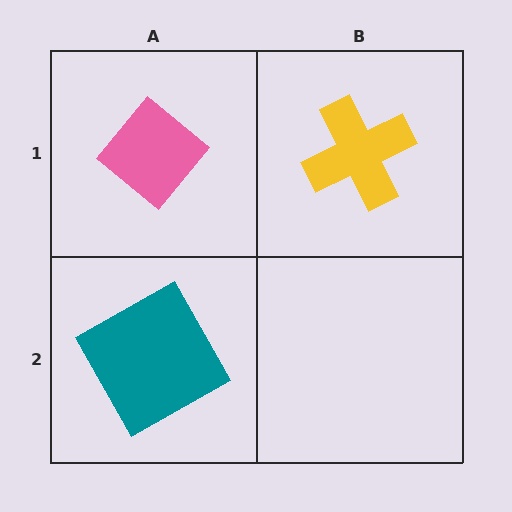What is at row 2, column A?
A teal square.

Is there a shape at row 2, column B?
No, that cell is empty.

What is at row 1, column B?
A yellow cross.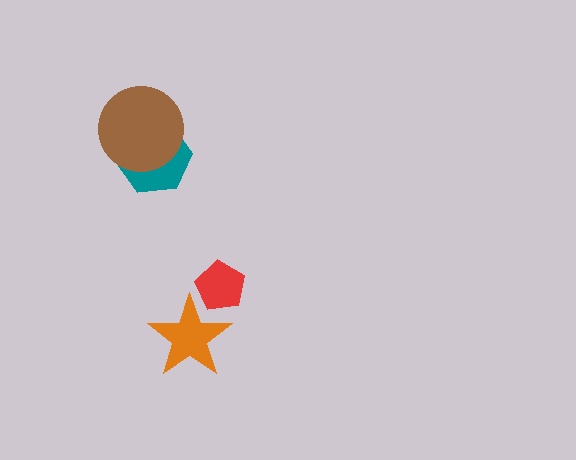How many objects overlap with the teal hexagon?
1 object overlaps with the teal hexagon.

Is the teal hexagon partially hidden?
Yes, it is partially covered by another shape.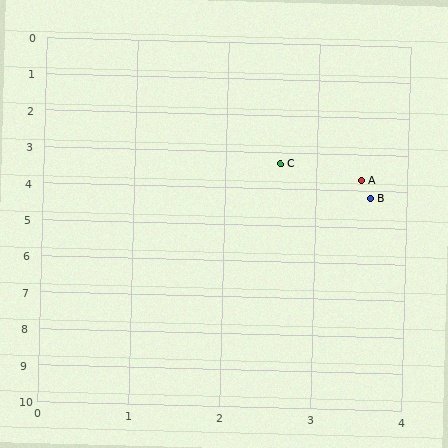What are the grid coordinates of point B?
Point B is at approximately (3.6, 4.2).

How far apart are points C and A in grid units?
Points C and A are about 1.0 grid units apart.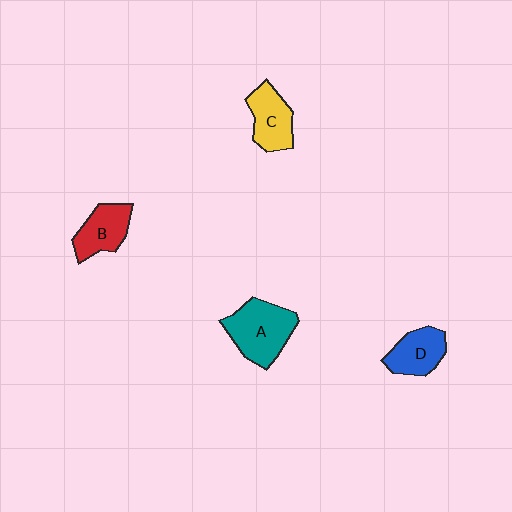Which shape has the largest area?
Shape A (teal).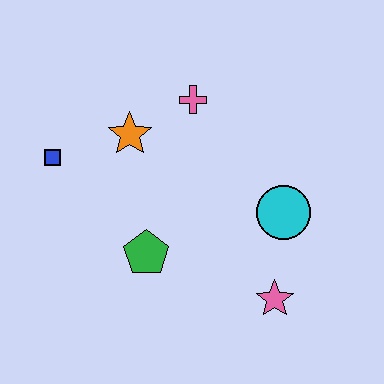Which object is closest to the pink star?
The cyan circle is closest to the pink star.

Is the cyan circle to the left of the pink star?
No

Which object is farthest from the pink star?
The blue square is farthest from the pink star.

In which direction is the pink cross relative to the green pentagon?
The pink cross is above the green pentagon.